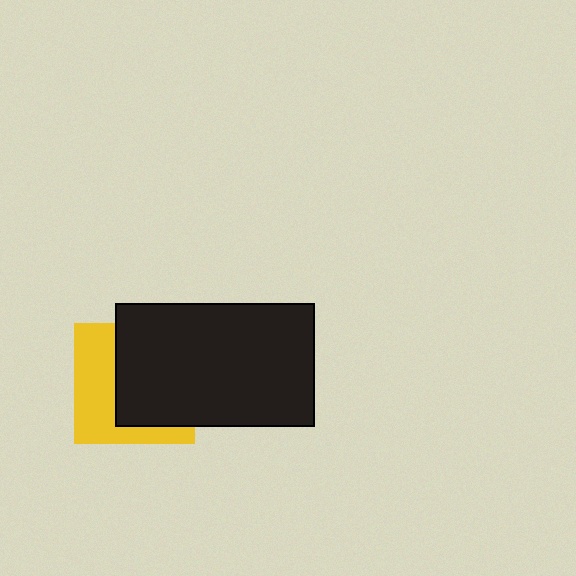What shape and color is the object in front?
The object in front is a black rectangle.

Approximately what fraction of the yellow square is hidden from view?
Roughly 57% of the yellow square is hidden behind the black rectangle.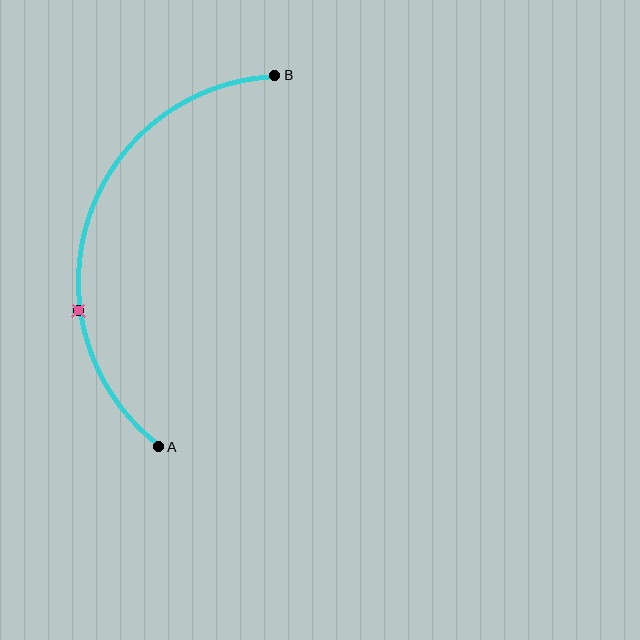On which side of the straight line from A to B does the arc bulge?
The arc bulges to the left of the straight line connecting A and B.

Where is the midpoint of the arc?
The arc midpoint is the point on the curve farthest from the straight line joining A and B. It sits to the left of that line.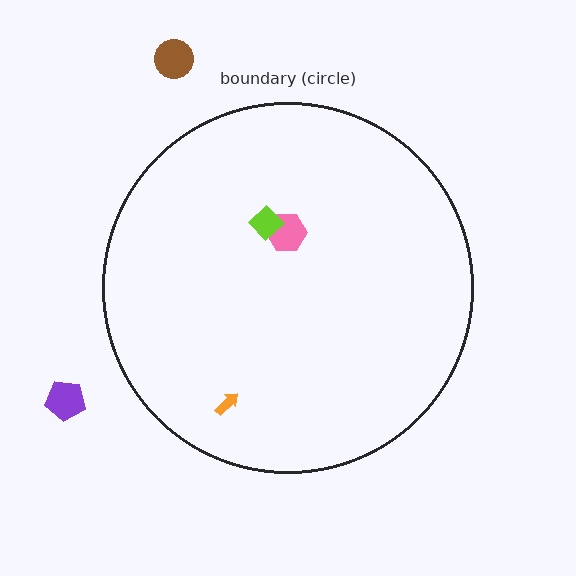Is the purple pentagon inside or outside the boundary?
Outside.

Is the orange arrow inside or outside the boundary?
Inside.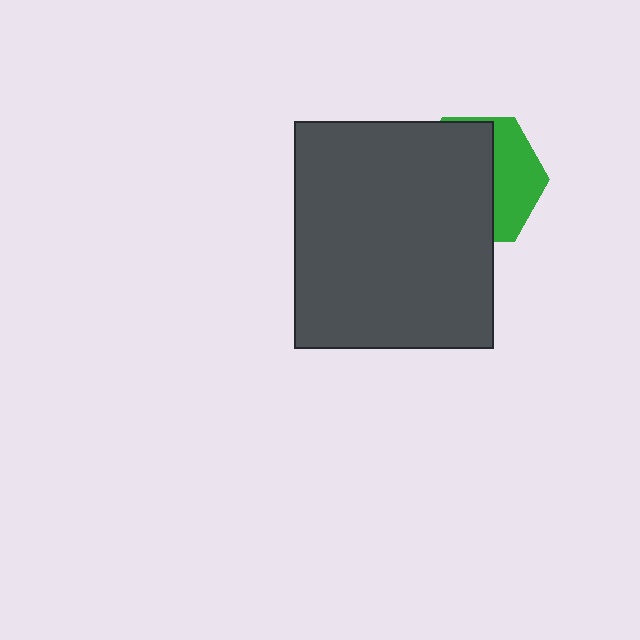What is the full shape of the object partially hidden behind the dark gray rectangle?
The partially hidden object is a green hexagon.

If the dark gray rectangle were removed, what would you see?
You would see the complete green hexagon.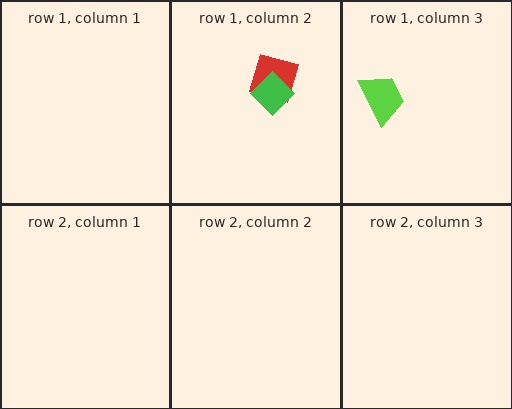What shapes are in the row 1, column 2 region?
The red square, the green diamond.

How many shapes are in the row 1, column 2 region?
2.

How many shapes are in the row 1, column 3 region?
1.